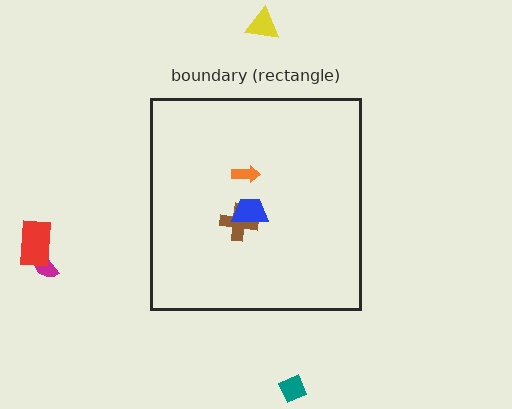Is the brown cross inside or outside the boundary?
Inside.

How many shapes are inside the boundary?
3 inside, 4 outside.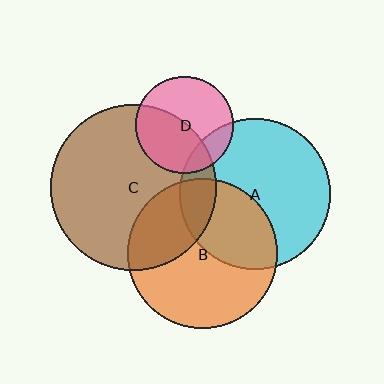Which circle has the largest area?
Circle C (brown).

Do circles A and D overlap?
Yes.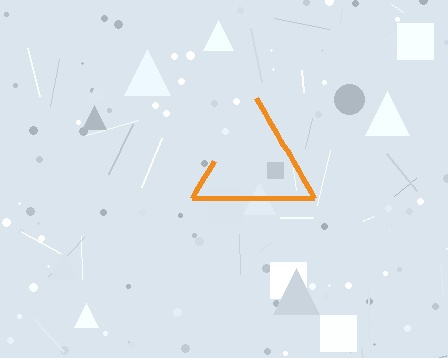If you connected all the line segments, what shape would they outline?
They would outline a triangle.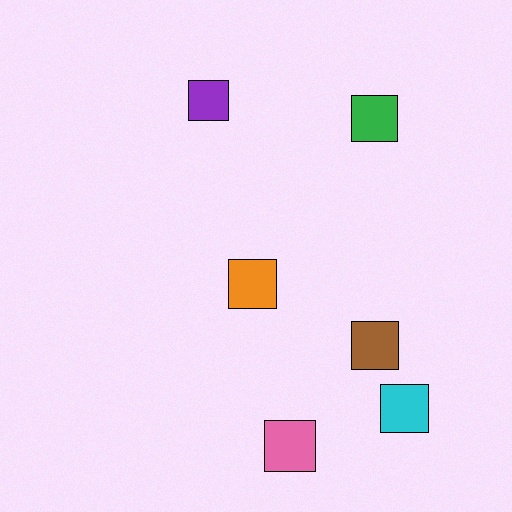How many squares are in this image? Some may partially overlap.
There are 6 squares.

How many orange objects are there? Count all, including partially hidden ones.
There is 1 orange object.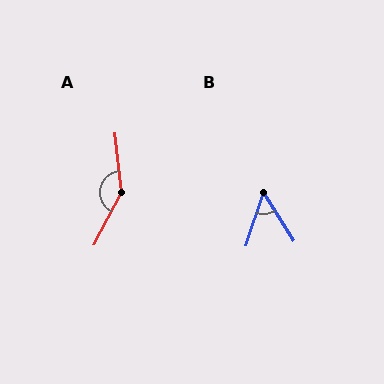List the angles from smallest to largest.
B (50°), A (146°).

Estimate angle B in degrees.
Approximately 50 degrees.